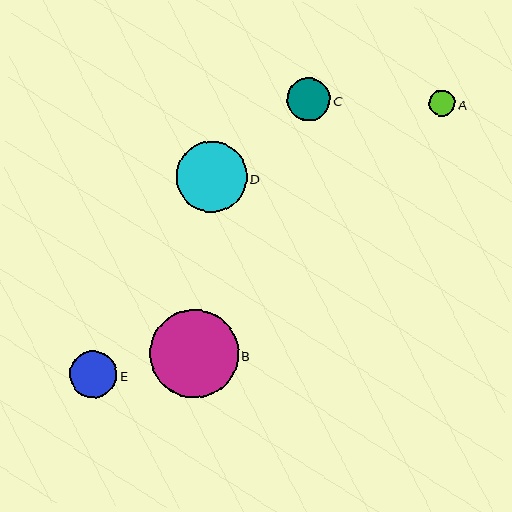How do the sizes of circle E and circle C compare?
Circle E and circle C are approximately the same size.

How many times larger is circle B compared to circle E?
Circle B is approximately 1.9 times the size of circle E.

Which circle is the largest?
Circle B is the largest with a size of approximately 89 pixels.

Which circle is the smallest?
Circle A is the smallest with a size of approximately 26 pixels.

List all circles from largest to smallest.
From largest to smallest: B, D, E, C, A.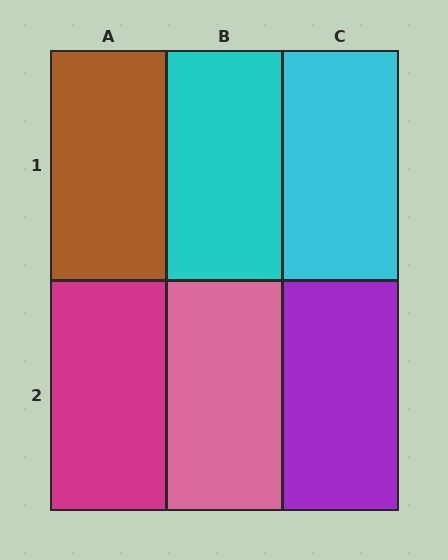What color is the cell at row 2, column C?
Purple.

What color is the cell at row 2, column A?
Magenta.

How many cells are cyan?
2 cells are cyan.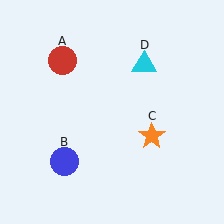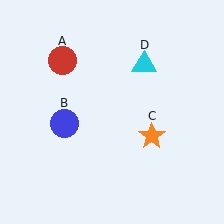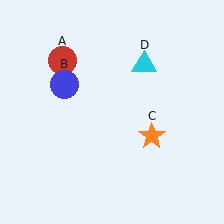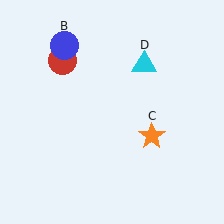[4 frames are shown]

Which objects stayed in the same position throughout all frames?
Red circle (object A) and orange star (object C) and cyan triangle (object D) remained stationary.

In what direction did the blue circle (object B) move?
The blue circle (object B) moved up.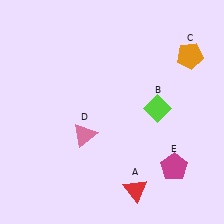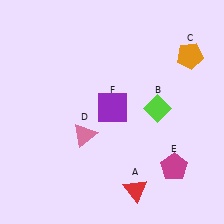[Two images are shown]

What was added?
A purple square (F) was added in Image 2.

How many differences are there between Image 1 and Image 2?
There is 1 difference between the two images.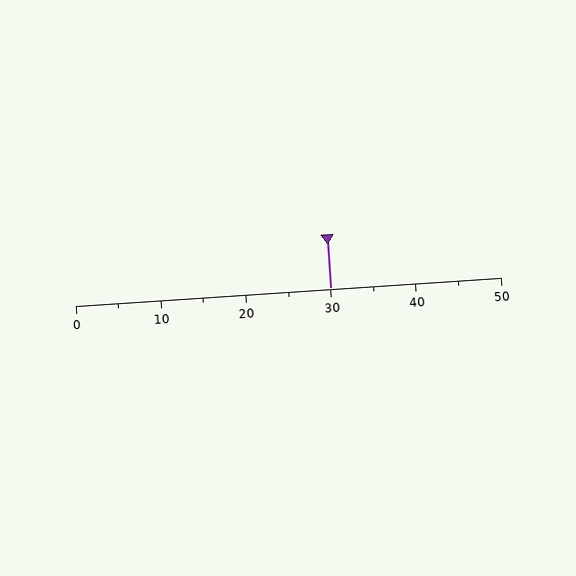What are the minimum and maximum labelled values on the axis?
The axis runs from 0 to 50.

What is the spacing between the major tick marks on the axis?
The major ticks are spaced 10 apart.